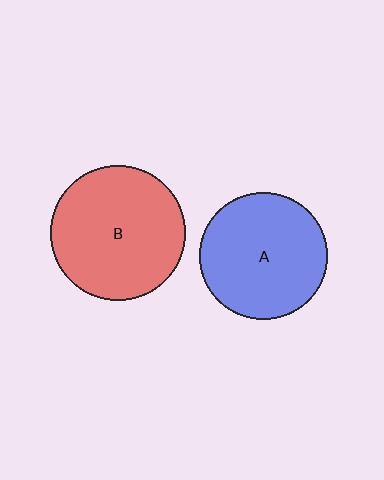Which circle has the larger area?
Circle B (red).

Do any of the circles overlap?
No, none of the circles overlap.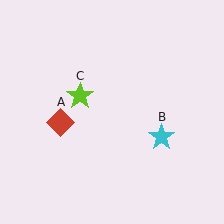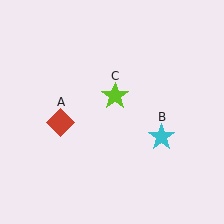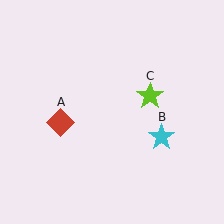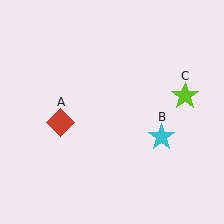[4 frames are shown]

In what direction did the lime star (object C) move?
The lime star (object C) moved right.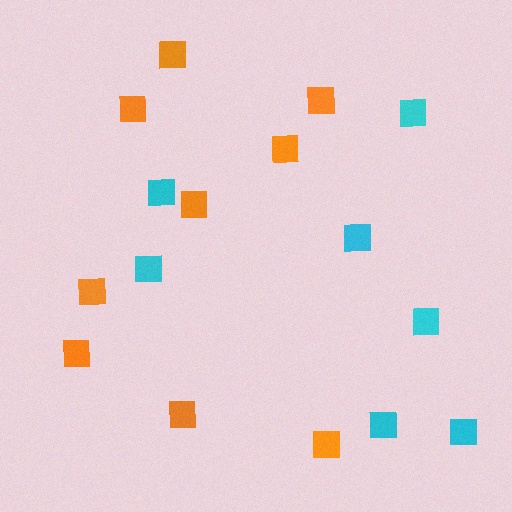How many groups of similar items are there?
There are 2 groups: one group of orange squares (9) and one group of cyan squares (7).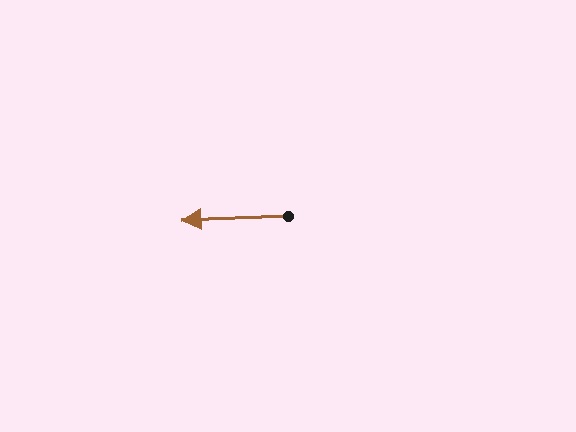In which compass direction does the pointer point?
West.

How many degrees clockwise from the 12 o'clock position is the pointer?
Approximately 268 degrees.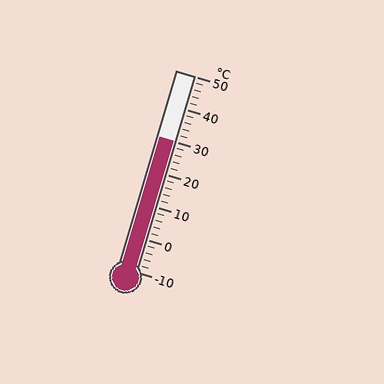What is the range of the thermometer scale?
The thermometer scale ranges from -10°C to 50°C.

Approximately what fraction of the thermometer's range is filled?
The thermometer is filled to approximately 65% of its range.